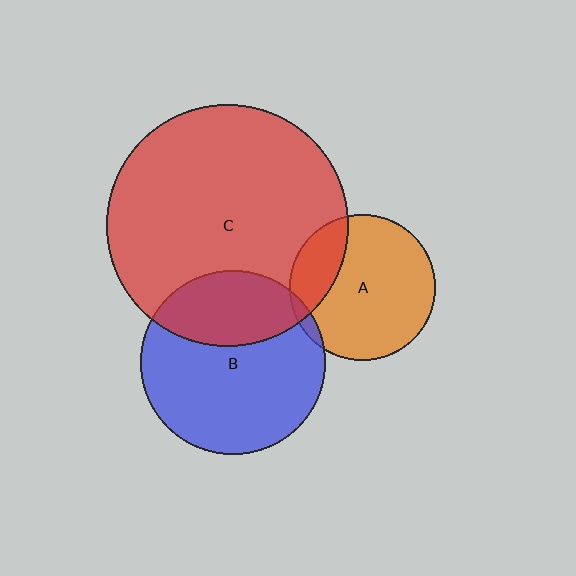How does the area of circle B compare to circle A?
Approximately 1.6 times.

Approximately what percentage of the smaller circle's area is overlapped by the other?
Approximately 30%.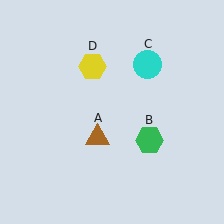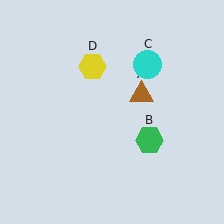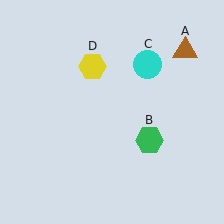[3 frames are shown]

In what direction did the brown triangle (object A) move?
The brown triangle (object A) moved up and to the right.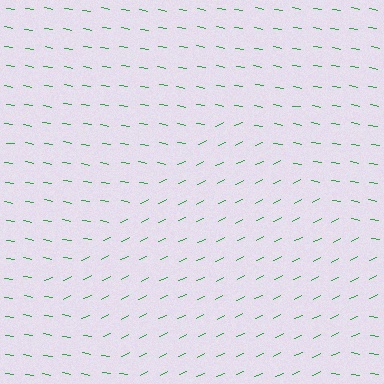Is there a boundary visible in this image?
Yes, there is a texture boundary formed by a change in line orientation.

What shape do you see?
I see a diamond.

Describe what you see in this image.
The image is filled with small green line segments. A diamond region in the image has lines oriented differently from the surrounding lines, creating a visible texture boundary.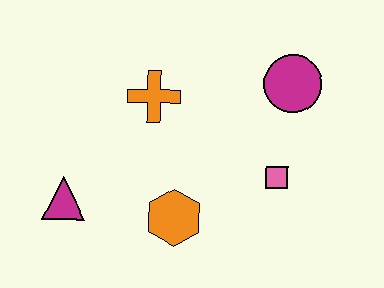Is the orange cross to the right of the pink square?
No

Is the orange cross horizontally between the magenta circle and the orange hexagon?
No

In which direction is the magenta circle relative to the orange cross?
The magenta circle is to the right of the orange cross.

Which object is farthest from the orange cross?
The pink square is farthest from the orange cross.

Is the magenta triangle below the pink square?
Yes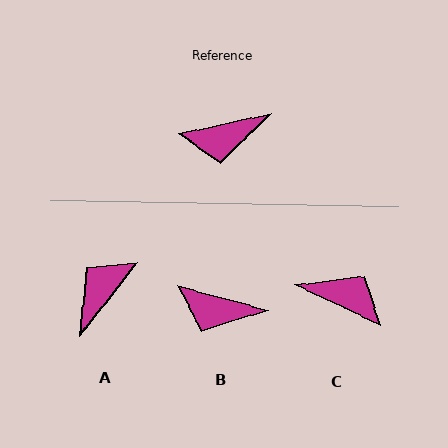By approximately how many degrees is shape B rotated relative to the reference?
Approximately 28 degrees clockwise.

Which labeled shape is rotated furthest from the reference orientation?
C, about 142 degrees away.